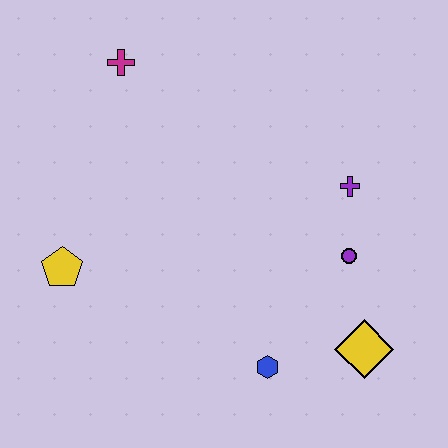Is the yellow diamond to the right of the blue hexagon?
Yes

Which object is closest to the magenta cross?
The yellow pentagon is closest to the magenta cross.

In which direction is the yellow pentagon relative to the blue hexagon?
The yellow pentagon is to the left of the blue hexagon.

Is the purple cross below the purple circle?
No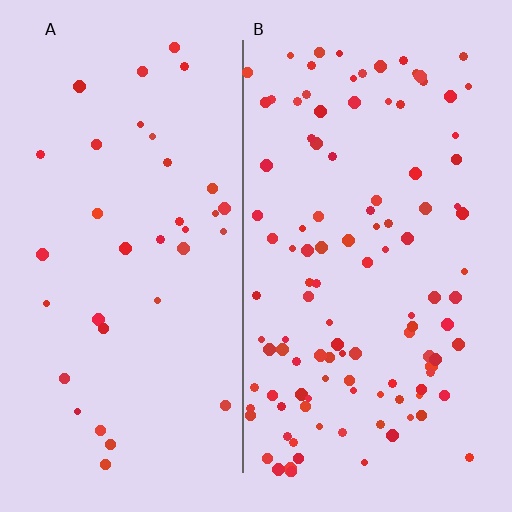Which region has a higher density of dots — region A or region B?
B (the right).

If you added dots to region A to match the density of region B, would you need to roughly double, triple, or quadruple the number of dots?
Approximately triple.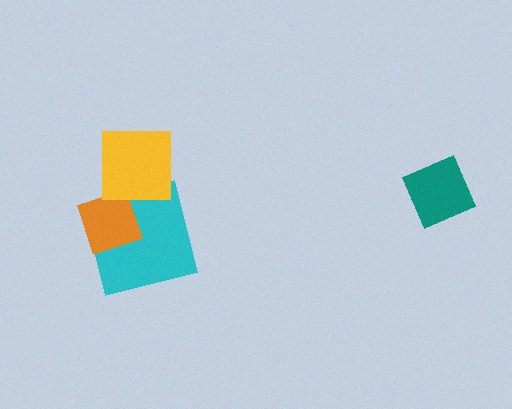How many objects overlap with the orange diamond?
2 objects overlap with the orange diamond.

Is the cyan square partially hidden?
Yes, it is partially covered by another shape.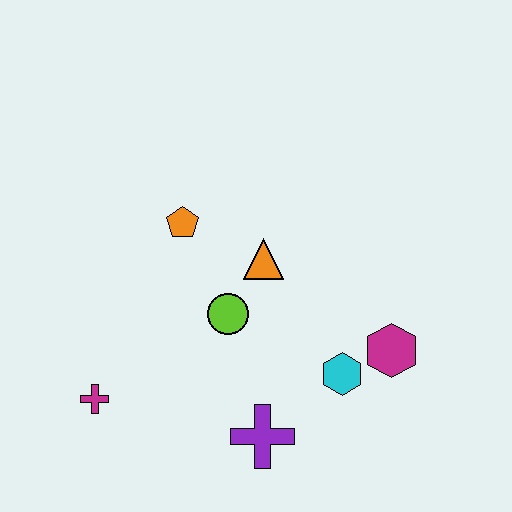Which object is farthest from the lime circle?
The magenta hexagon is farthest from the lime circle.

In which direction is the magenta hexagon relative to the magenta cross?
The magenta hexagon is to the right of the magenta cross.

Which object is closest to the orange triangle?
The lime circle is closest to the orange triangle.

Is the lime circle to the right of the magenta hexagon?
No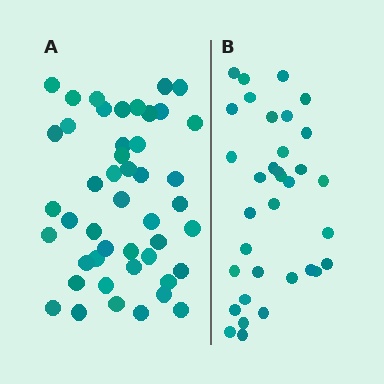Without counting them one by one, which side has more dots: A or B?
Region A (the left region) has more dots.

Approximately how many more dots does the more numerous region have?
Region A has roughly 12 or so more dots than region B.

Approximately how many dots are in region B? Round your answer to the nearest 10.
About 30 dots. (The exact count is 34, which rounds to 30.)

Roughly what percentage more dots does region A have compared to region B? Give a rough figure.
About 35% more.